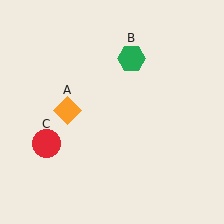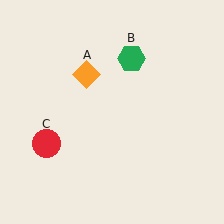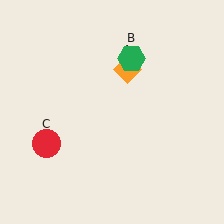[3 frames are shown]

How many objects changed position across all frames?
1 object changed position: orange diamond (object A).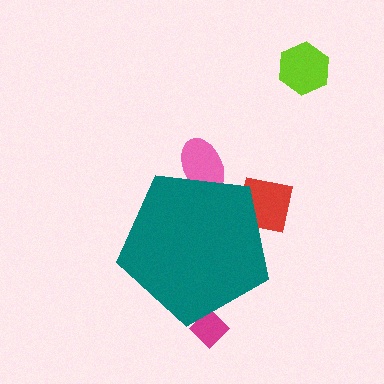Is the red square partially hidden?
Yes, the red square is partially hidden behind the teal pentagon.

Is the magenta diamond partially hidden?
Yes, the magenta diamond is partially hidden behind the teal pentagon.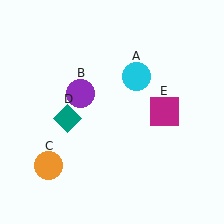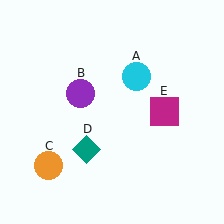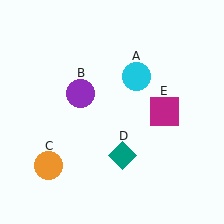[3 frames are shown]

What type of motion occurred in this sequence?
The teal diamond (object D) rotated counterclockwise around the center of the scene.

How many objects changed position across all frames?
1 object changed position: teal diamond (object D).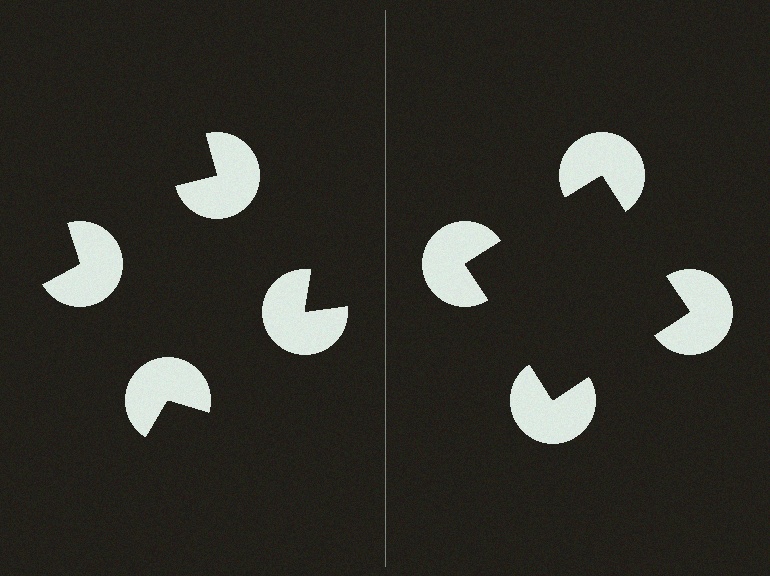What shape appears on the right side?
An illusory square.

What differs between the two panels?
The pac-man discs are positioned identically on both sides; only the wedge orientations differ. On the right they align to a square; on the left they are misaligned.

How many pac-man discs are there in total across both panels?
8 — 4 on each side.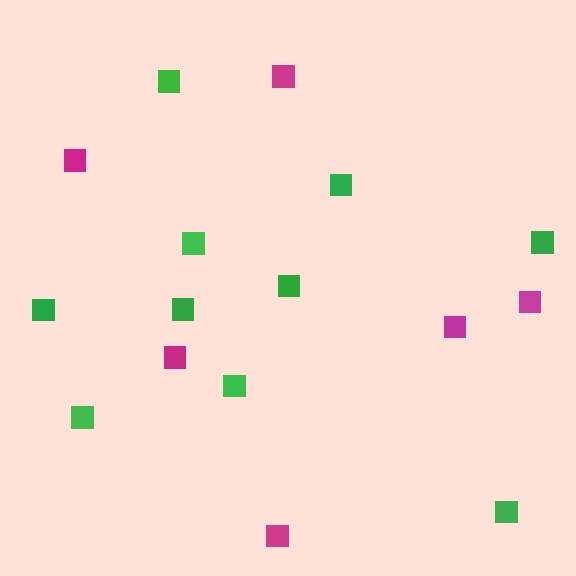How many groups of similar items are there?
There are 2 groups: one group of magenta squares (6) and one group of green squares (10).